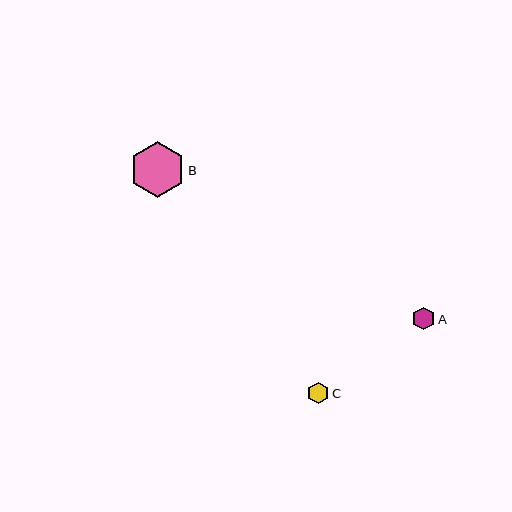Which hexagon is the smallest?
Hexagon C is the smallest with a size of approximately 21 pixels.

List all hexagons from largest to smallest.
From largest to smallest: B, A, C.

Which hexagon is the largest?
Hexagon B is the largest with a size of approximately 56 pixels.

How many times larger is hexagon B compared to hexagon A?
Hexagon B is approximately 2.5 times the size of hexagon A.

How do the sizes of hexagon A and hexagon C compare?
Hexagon A and hexagon C are approximately the same size.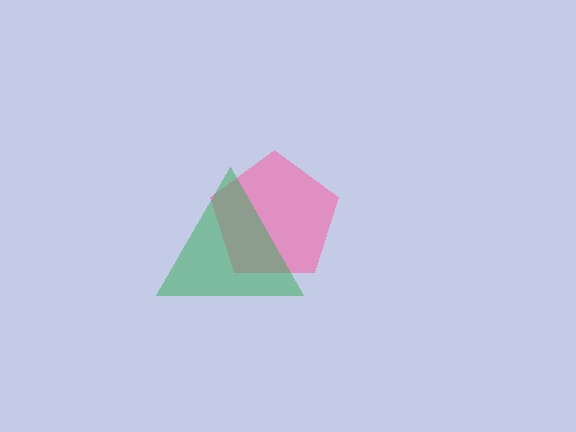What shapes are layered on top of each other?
The layered shapes are: a pink pentagon, a green triangle.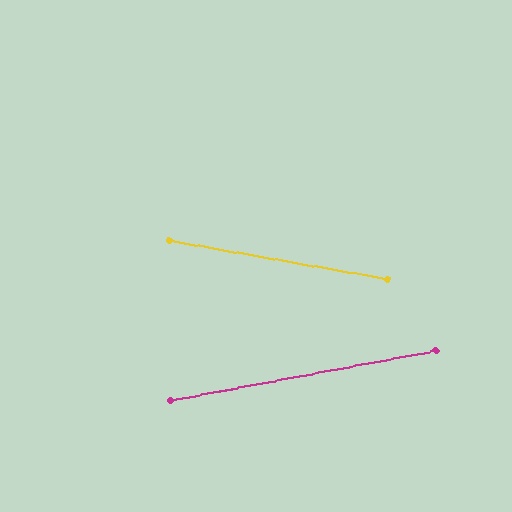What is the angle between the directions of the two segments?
Approximately 21 degrees.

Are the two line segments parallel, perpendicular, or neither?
Neither parallel nor perpendicular — they differ by about 21°.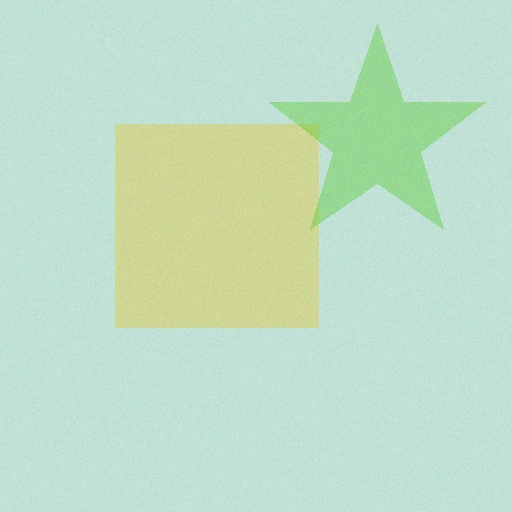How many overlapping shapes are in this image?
There are 2 overlapping shapes in the image.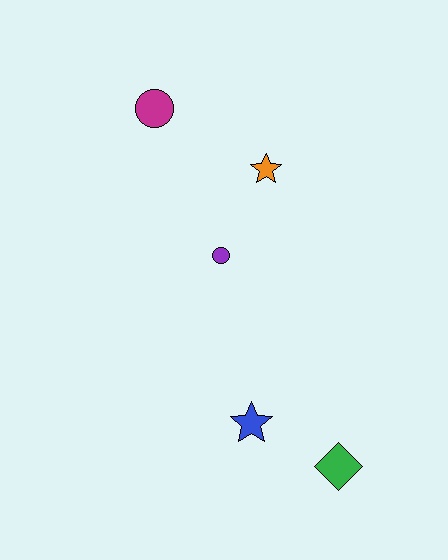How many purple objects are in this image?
There is 1 purple object.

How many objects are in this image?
There are 5 objects.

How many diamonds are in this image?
There is 1 diamond.